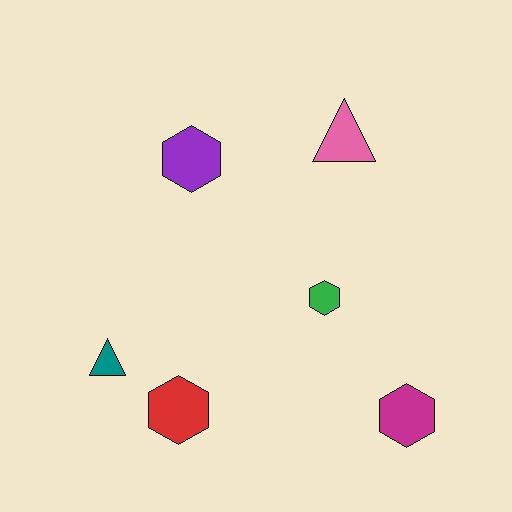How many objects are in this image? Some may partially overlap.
There are 6 objects.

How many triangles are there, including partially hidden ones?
There are 2 triangles.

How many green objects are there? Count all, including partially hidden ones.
There is 1 green object.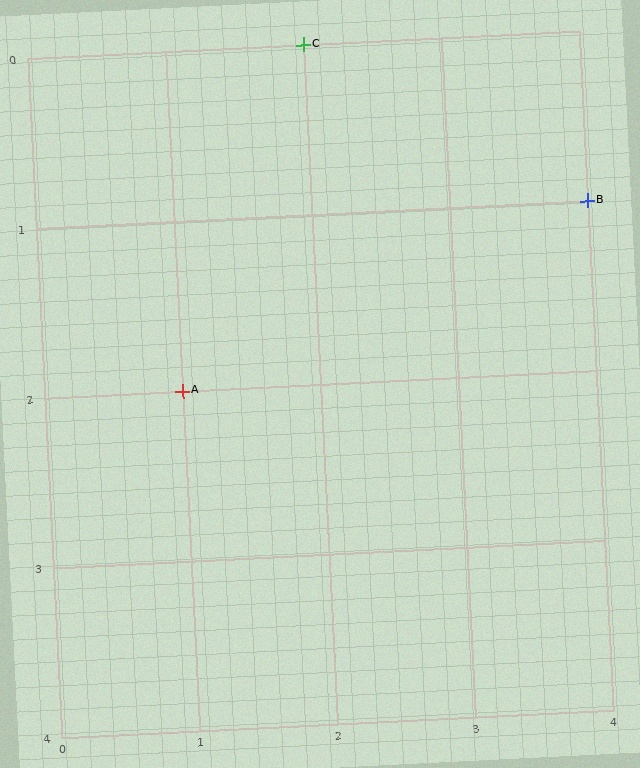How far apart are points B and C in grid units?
Points B and C are 2 columns and 1 row apart (about 2.2 grid units diagonally).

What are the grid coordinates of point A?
Point A is at grid coordinates (1, 2).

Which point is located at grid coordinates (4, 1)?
Point B is at (4, 1).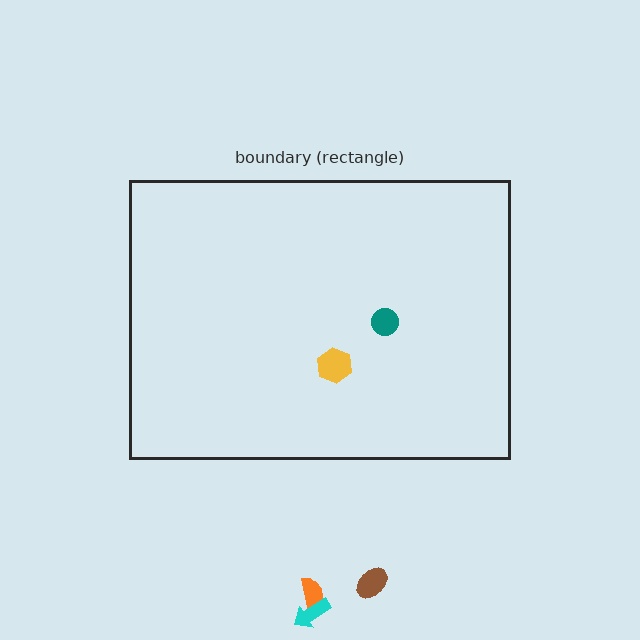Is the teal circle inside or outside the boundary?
Inside.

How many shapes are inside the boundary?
2 inside, 3 outside.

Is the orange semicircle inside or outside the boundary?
Outside.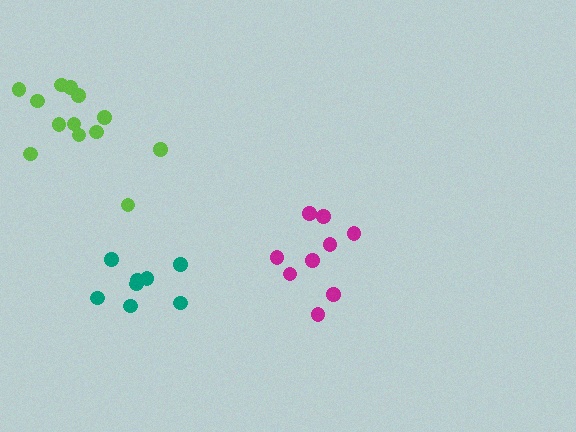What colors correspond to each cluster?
The clusters are colored: magenta, lime, teal.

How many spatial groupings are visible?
There are 3 spatial groupings.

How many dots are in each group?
Group 1: 9 dots, Group 2: 14 dots, Group 3: 8 dots (31 total).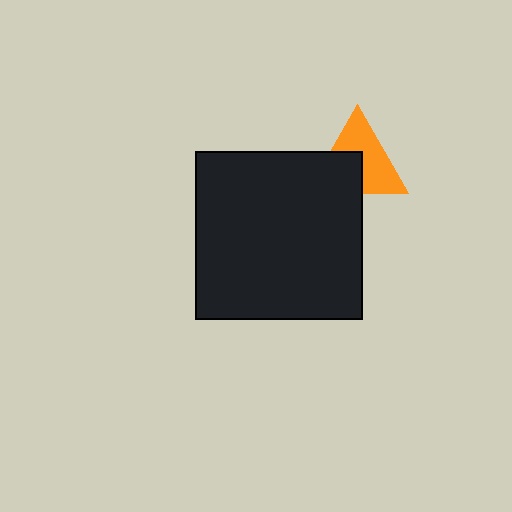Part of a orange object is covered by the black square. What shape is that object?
It is a triangle.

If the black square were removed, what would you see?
You would see the complete orange triangle.